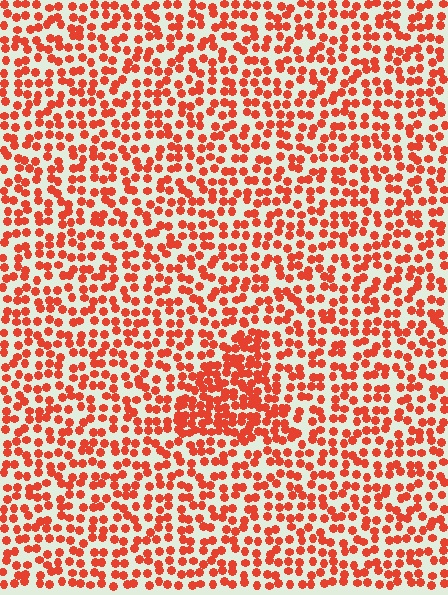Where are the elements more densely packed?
The elements are more densely packed inside the triangle boundary.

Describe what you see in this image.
The image contains small red elements arranged at two different densities. A triangle-shaped region is visible where the elements are more densely packed than the surrounding area.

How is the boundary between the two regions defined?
The boundary is defined by a change in element density (approximately 1.8x ratio). All elements are the same color, size, and shape.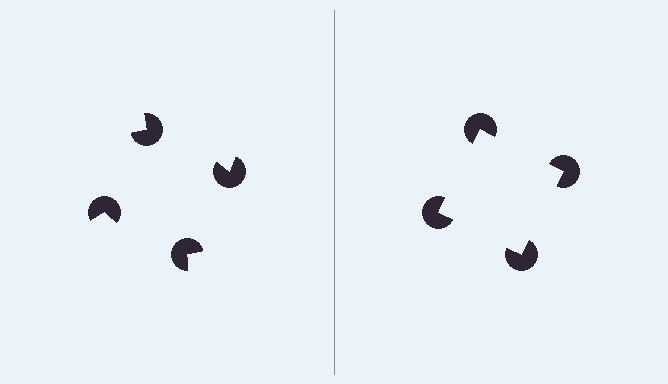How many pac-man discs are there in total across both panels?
8 — 4 on each side.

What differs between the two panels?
The pac-man discs are positioned identically on both sides; only the wedge orientations differ. On the right they align to a square; on the left they are misaligned.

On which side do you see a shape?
An illusory square appears on the right side. On the left side the wedge cuts are rotated, so no coherent shape forms.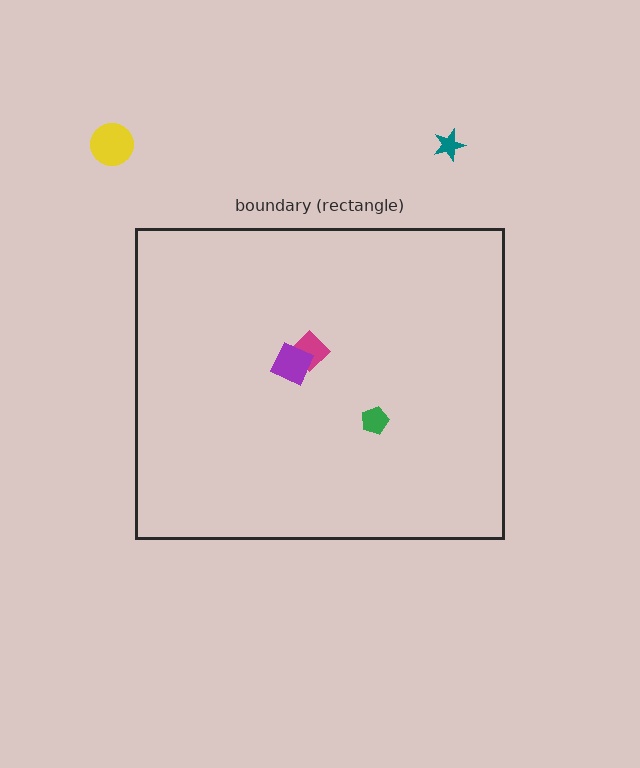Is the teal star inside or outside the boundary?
Outside.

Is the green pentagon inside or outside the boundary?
Inside.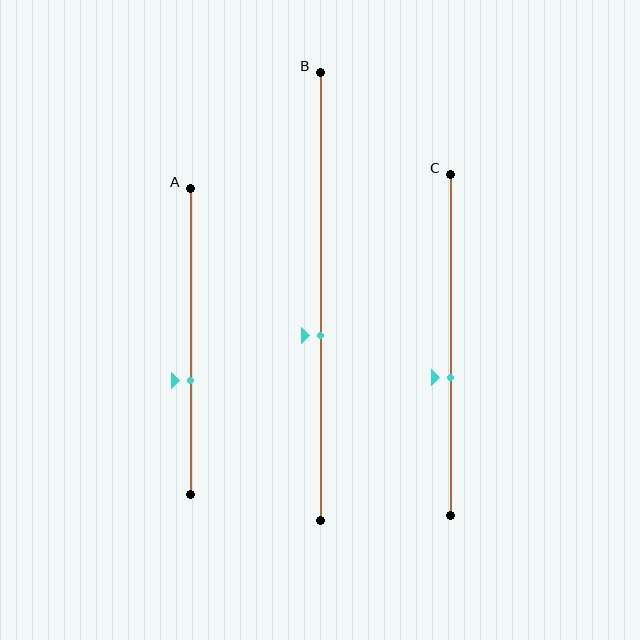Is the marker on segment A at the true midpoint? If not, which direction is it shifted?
No, the marker on segment A is shifted downward by about 13% of the segment length.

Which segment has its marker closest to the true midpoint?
Segment B has its marker closest to the true midpoint.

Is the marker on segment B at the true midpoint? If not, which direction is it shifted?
No, the marker on segment B is shifted downward by about 9% of the segment length.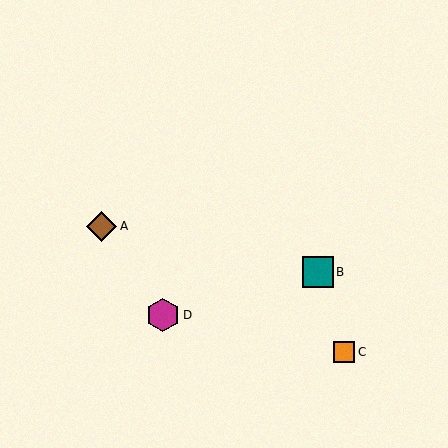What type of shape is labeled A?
Shape A is a brown diamond.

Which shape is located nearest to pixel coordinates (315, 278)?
The teal square (labeled B) at (318, 272) is nearest to that location.